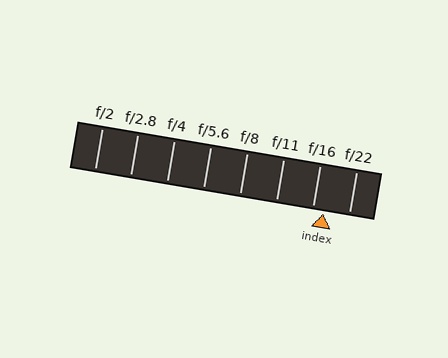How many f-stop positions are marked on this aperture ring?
There are 8 f-stop positions marked.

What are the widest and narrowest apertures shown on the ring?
The widest aperture shown is f/2 and the narrowest is f/22.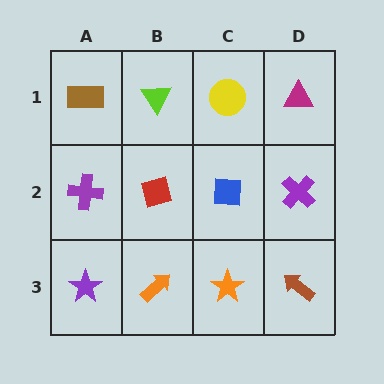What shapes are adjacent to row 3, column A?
A purple cross (row 2, column A), an orange arrow (row 3, column B).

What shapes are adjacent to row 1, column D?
A purple cross (row 2, column D), a yellow circle (row 1, column C).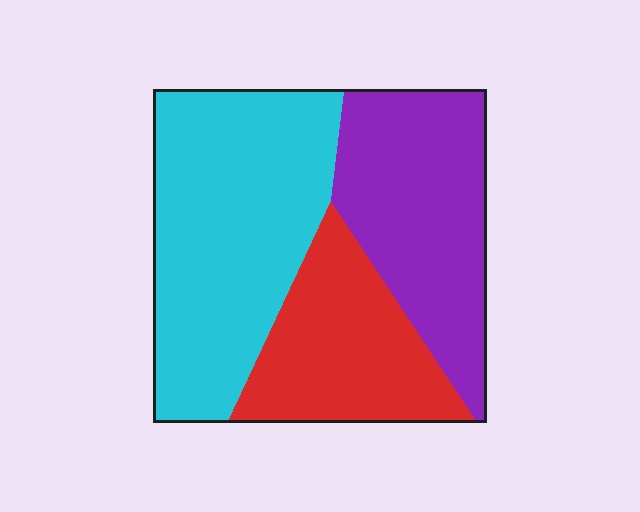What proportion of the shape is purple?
Purple takes up about one third (1/3) of the shape.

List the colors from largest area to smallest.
From largest to smallest: cyan, purple, red.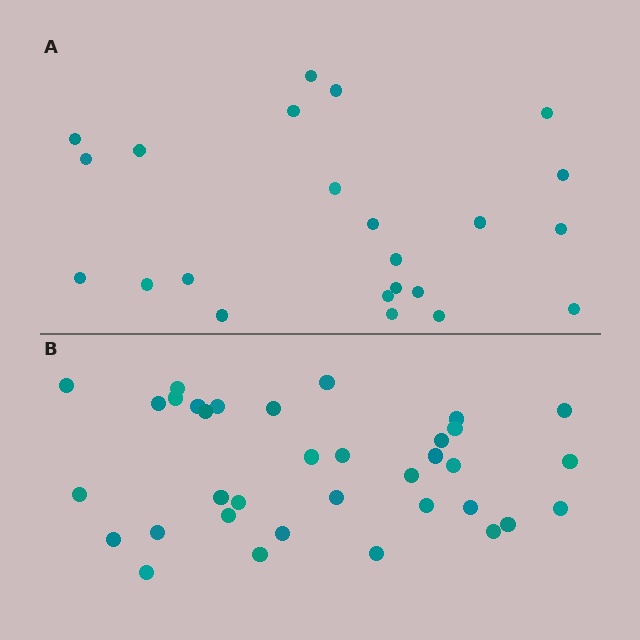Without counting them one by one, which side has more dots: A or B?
Region B (the bottom region) has more dots.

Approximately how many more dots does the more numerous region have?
Region B has roughly 12 or so more dots than region A.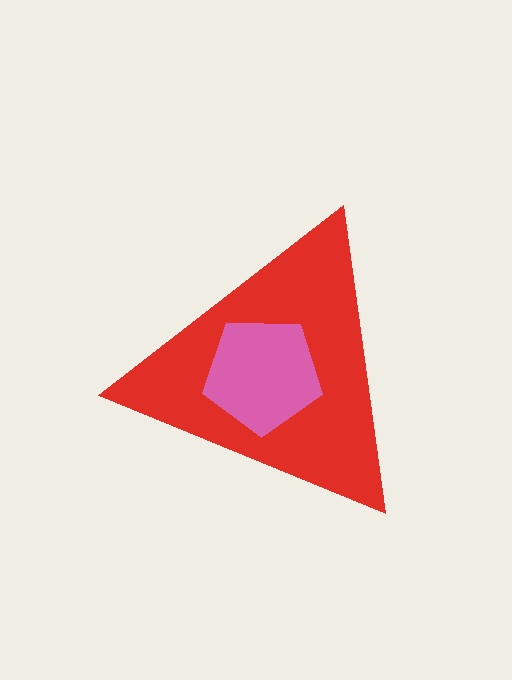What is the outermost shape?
The red triangle.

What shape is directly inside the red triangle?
The pink pentagon.